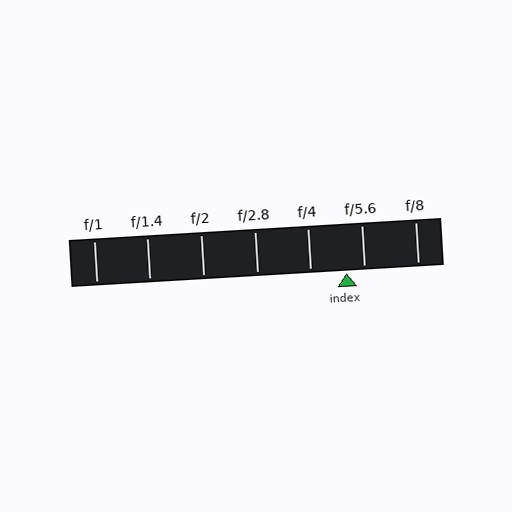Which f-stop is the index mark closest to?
The index mark is closest to f/5.6.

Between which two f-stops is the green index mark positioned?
The index mark is between f/4 and f/5.6.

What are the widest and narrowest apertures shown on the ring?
The widest aperture shown is f/1 and the narrowest is f/8.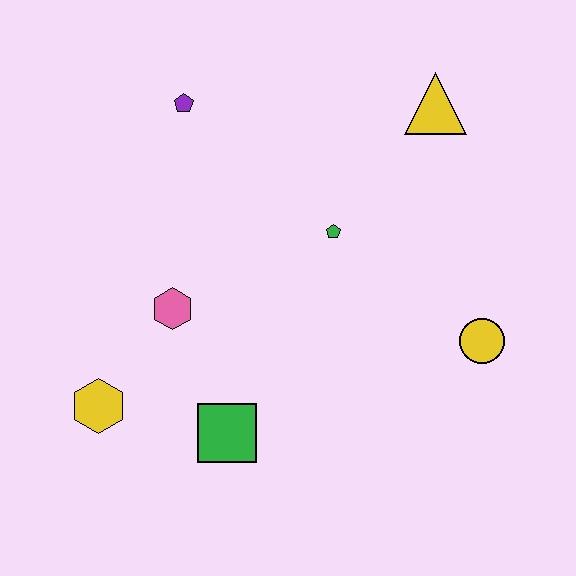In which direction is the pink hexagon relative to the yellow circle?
The pink hexagon is to the left of the yellow circle.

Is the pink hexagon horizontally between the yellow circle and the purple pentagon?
No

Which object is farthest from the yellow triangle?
The yellow hexagon is farthest from the yellow triangle.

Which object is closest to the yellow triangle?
The green pentagon is closest to the yellow triangle.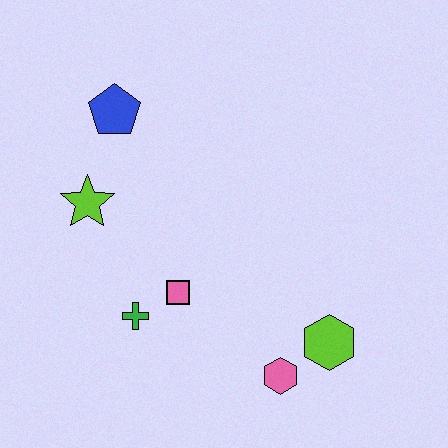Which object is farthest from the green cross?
The blue pentagon is farthest from the green cross.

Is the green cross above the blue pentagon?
No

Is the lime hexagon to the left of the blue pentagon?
No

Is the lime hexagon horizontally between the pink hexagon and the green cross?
No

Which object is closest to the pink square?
The green cross is closest to the pink square.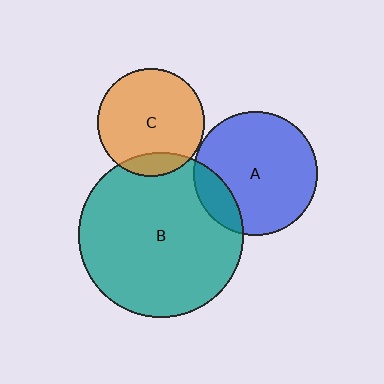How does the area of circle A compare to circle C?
Approximately 1.3 times.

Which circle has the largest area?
Circle B (teal).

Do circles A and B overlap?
Yes.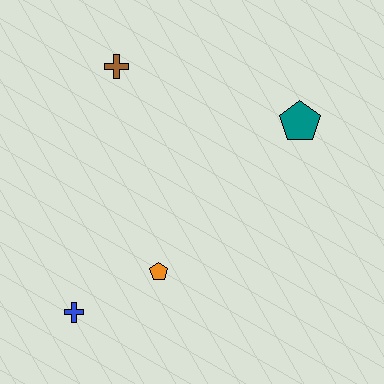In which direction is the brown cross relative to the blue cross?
The brown cross is above the blue cross.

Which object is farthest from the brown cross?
The blue cross is farthest from the brown cross.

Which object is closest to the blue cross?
The orange pentagon is closest to the blue cross.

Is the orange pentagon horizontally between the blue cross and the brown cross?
No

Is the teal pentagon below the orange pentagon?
No